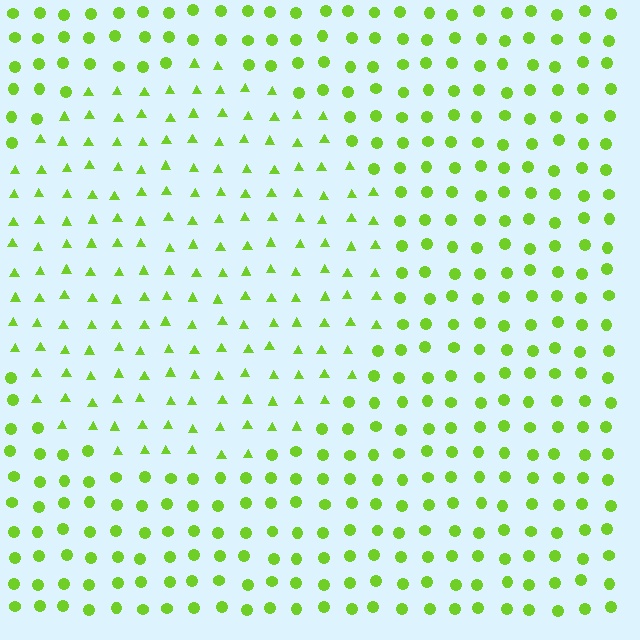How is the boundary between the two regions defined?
The boundary is defined by a change in element shape: triangles inside vs. circles outside. All elements share the same color and spacing.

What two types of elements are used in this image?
The image uses triangles inside the circle region and circles outside it.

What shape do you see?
I see a circle.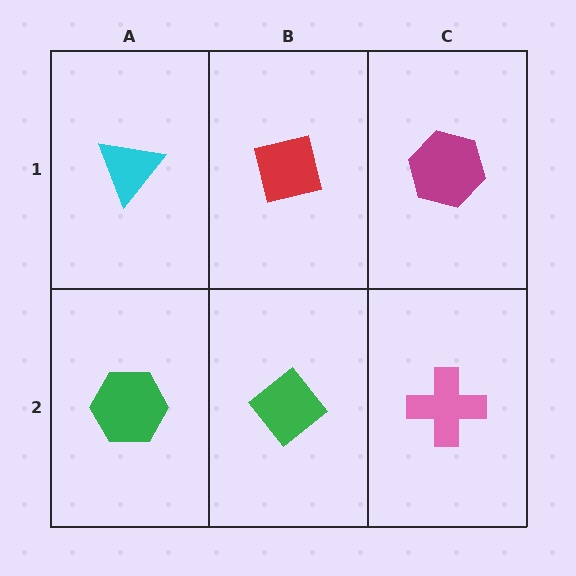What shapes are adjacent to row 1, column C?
A pink cross (row 2, column C), a red square (row 1, column B).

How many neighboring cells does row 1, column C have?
2.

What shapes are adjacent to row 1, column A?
A green hexagon (row 2, column A), a red square (row 1, column B).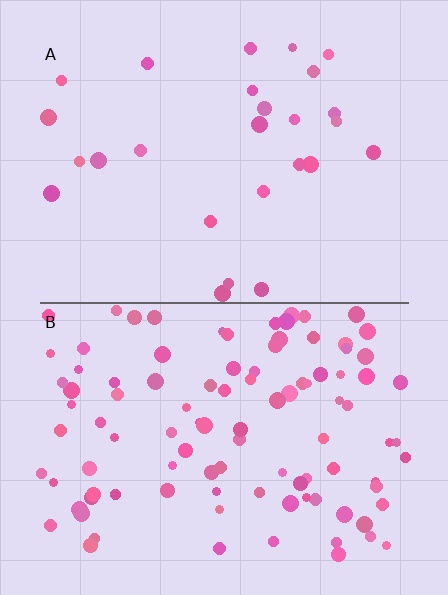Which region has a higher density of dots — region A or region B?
B (the bottom).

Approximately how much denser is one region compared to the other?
Approximately 3.9× — region B over region A.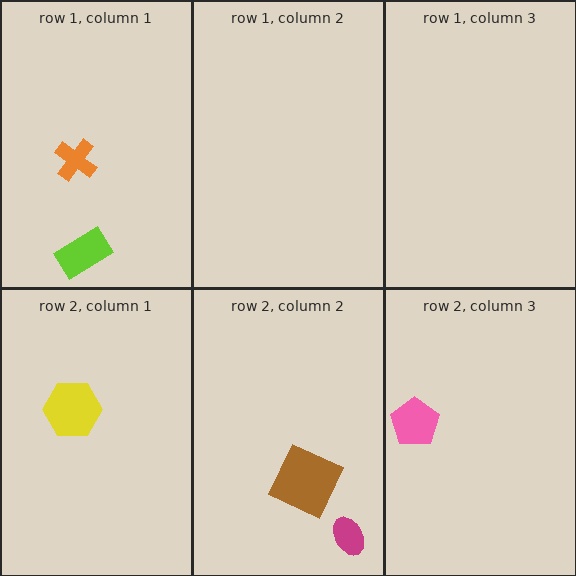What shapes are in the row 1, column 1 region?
The orange cross, the lime rectangle.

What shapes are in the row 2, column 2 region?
The brown square, the magenta ellipse.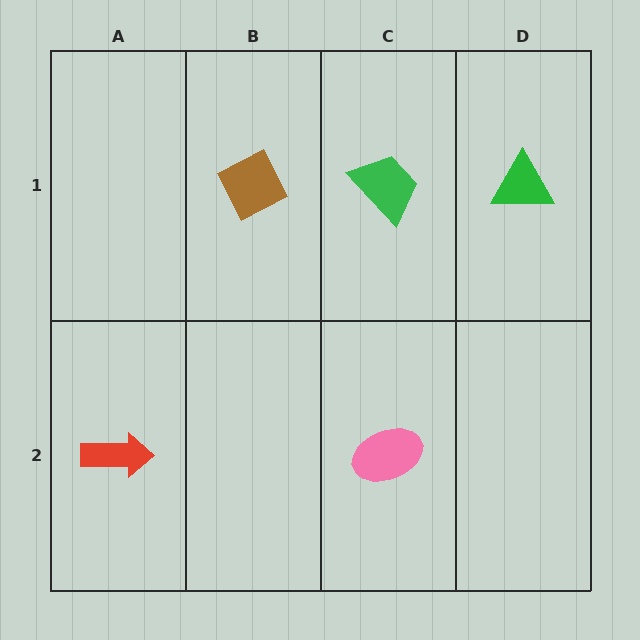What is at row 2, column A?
A red arrow.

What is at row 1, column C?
A green trapezoid.